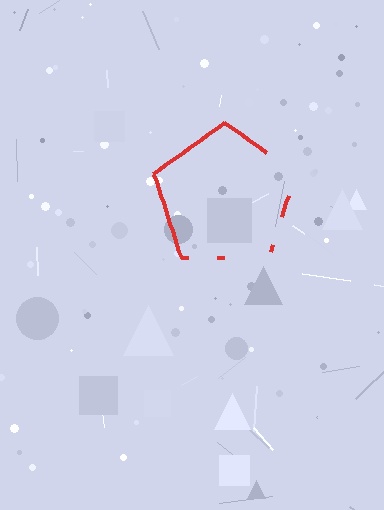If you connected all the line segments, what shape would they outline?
They would outline a pentagon.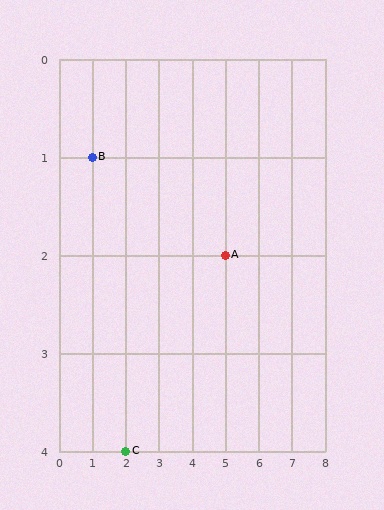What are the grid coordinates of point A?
Point A is at grid coordinates (5, 2).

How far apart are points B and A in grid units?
Points B and A are 4 columns and 1 row apart (about 4.1 grid units diagonally).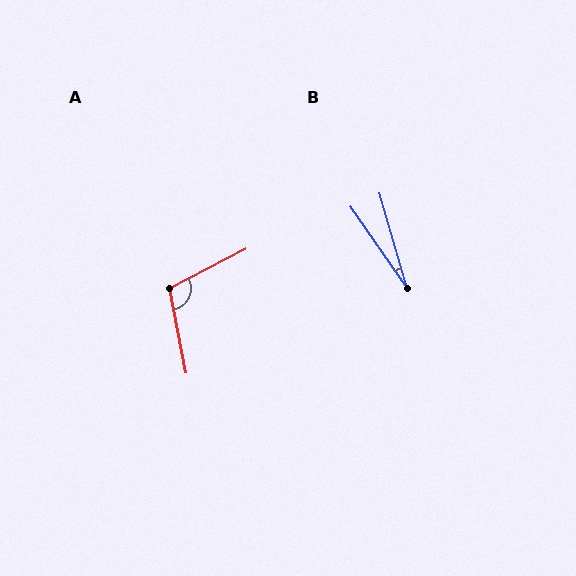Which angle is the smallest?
B, at approximately 19 degrees.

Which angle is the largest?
A, at approximately 106 degrees.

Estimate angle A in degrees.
Approximately 106 degrees.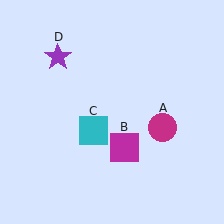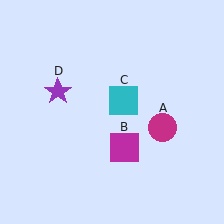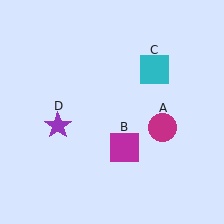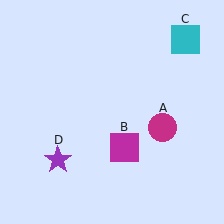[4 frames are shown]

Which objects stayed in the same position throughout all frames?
Magenta circle (object A) and magenta square (object B) remained stationary.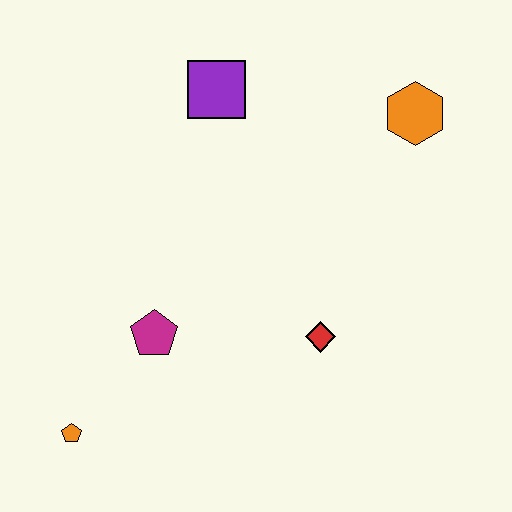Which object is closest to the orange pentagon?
The magenta pentagon is closest to the orange pentagon.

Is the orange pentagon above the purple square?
No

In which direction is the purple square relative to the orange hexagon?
The purple square is to the left of the orange hexagon.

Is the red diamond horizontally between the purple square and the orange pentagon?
No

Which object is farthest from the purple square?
The orange pentagon is farthest from the purple square.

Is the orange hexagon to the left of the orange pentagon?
No